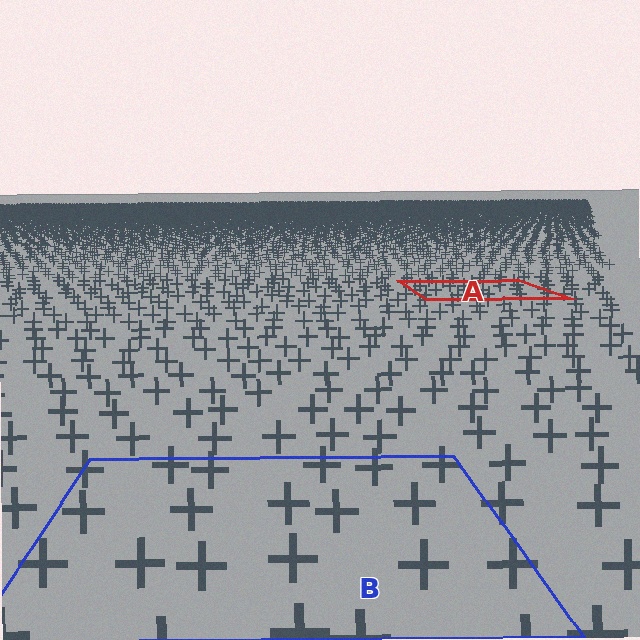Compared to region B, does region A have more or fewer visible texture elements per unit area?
Region A has more texture elements per unit area — they are packed more densely because it is farther away.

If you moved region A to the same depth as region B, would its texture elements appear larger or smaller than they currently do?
They would appear larger. At a closer depth, the same texture elements are projected at a bigger on-screen size.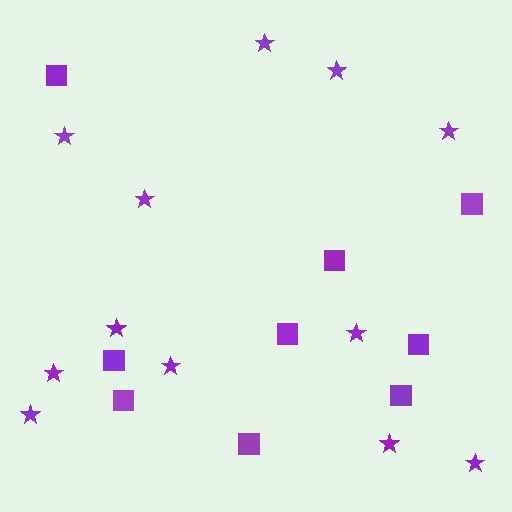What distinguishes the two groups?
There are 2 groups: one group of squares (9) and one group of stars (12).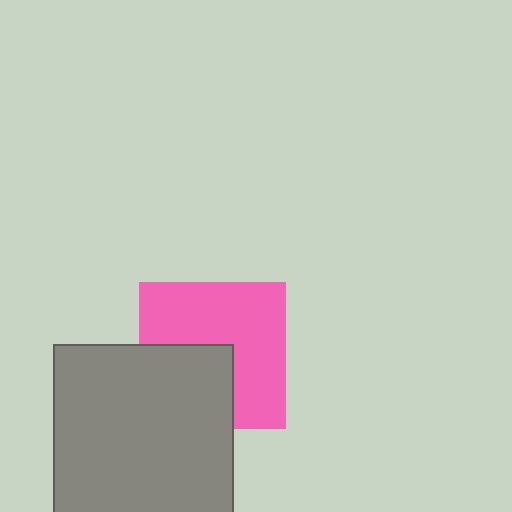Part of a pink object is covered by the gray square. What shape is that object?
It is a square.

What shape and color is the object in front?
The object in front is a gray square.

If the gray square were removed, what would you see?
You would see the complete pink square.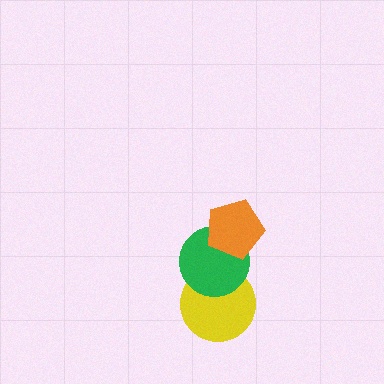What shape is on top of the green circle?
The orange pentagon is on top of the green circle.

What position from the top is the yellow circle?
The yellow circle is 3rd from the top.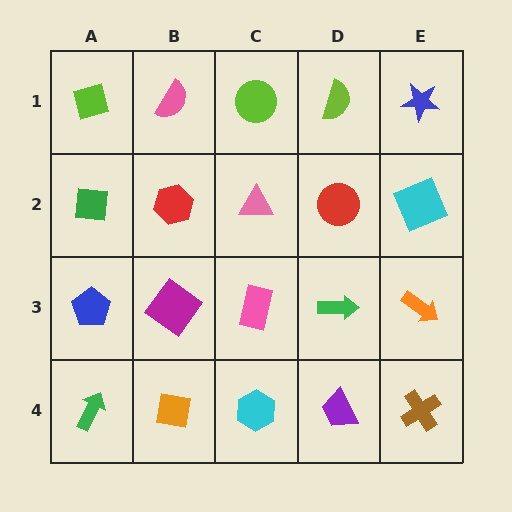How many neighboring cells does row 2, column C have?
4.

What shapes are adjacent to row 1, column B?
A red hexagon (row 2, column B), a lime square (row 1, column A), a lime circle (row 1, column C).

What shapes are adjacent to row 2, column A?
A lime square (row 1, column A), a blue pentagon (row 3, column A), a red hexagon (row 2, column B).